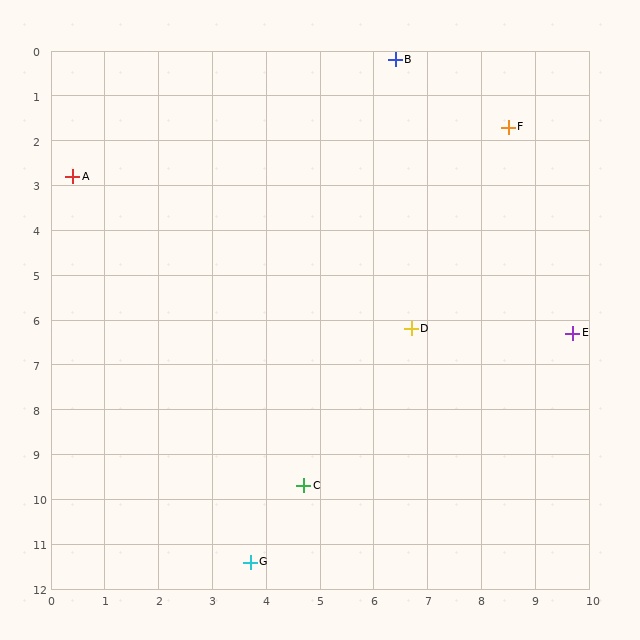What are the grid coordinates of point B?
Point B is at approximately (6.4, 0.2).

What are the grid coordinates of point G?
Point G is at approximately (3.7, 11.4).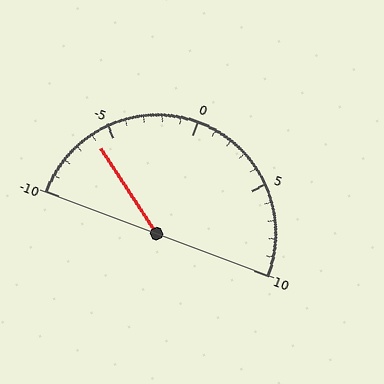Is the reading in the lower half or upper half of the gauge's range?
The reading is in the lower half of the range (-10 to 10).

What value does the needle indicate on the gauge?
The needle indicates approximately -6.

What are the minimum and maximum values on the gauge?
The gauge ranges from -10 to 10.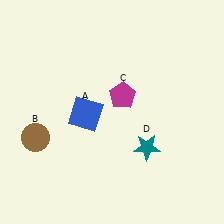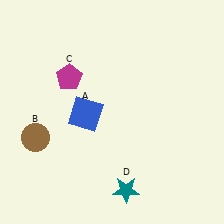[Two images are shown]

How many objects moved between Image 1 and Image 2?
2 objects moved between the two images.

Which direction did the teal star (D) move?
The teal star (D) moved down.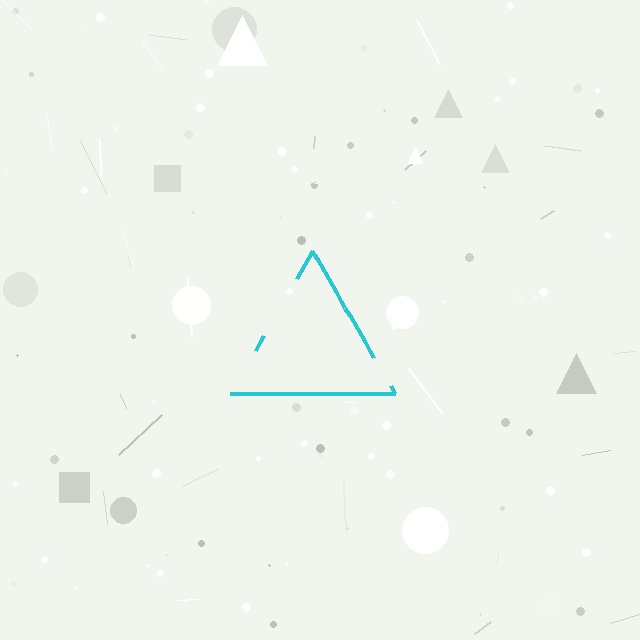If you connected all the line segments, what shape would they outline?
They would outline a triangle.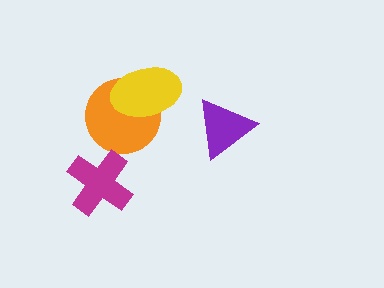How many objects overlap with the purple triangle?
0 objects overlap with the purple triangle.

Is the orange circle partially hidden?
Yes, it is partially covered by another shape.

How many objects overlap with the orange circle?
1 object overlaps with the orange circle.